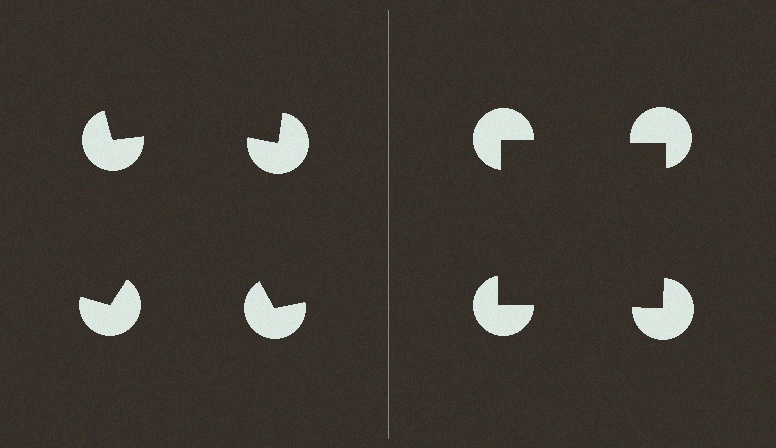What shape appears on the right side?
An illusory square.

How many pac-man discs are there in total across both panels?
8 — 4 on each side.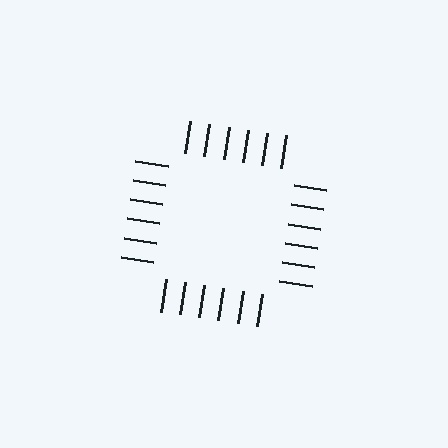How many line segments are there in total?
24 — 6 along each of the 4 edges.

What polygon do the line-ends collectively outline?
An illusory square — the line segments terminate on its edges but no continuous stroke is drawn.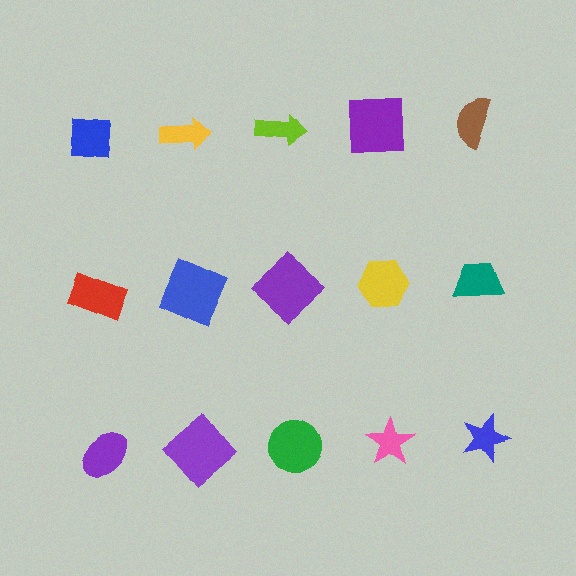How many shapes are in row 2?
5 shapes.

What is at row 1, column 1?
A blue square.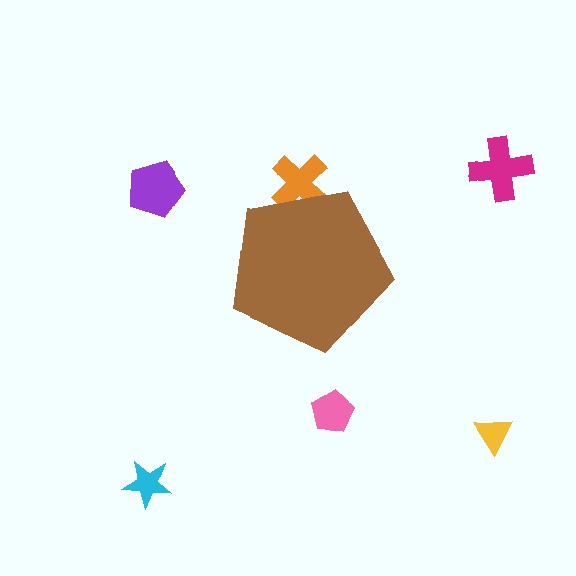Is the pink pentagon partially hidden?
No, the pink pentagon is fully visible.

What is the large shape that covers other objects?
A brown pentagon.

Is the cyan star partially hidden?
No, the cyan star is fully visible.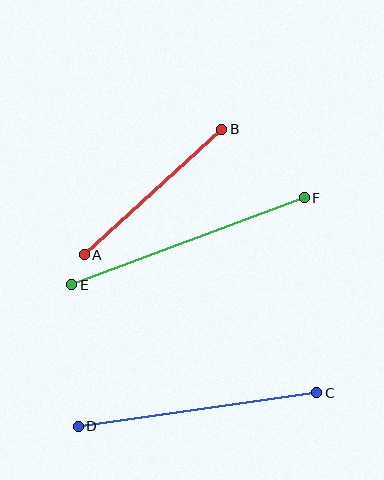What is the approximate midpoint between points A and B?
The midpoint is at approximately (153, 192) pixels.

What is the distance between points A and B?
The distance is approximately 186 pixels.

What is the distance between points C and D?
The distance is approximately 241 pixels.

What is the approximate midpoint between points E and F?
The midpoint is at approximately (188, 241) pixels.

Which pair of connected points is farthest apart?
Points E and F are farthest apart.